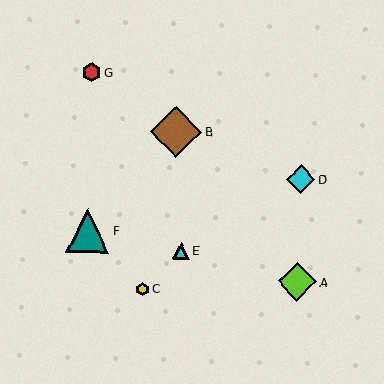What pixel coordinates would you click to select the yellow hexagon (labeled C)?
Click at (143, 289) to select the yellow hexagon C.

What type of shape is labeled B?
Shape B is a brown diamond.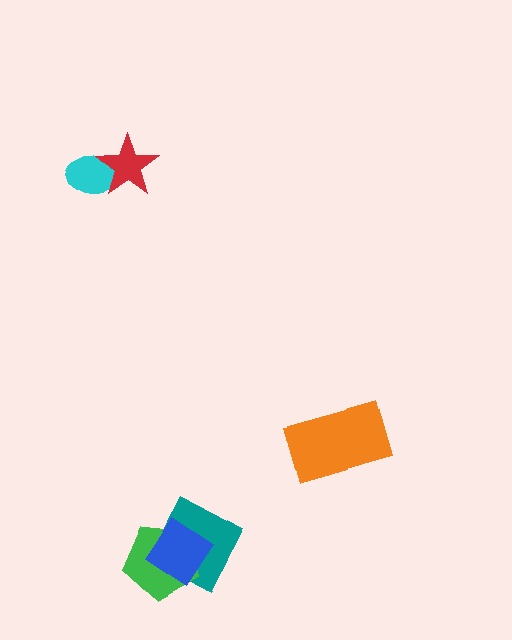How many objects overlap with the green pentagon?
2 objects overlap with the green pentagon.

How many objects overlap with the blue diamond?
2 objects overlap with the blue diamond.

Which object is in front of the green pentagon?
The blue diamond is in front of the green pentagon.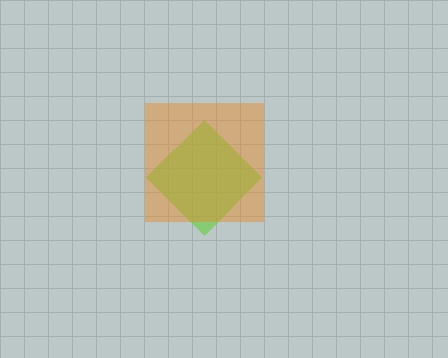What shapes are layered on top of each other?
The layered shapes are: a lime diamond, an orange square.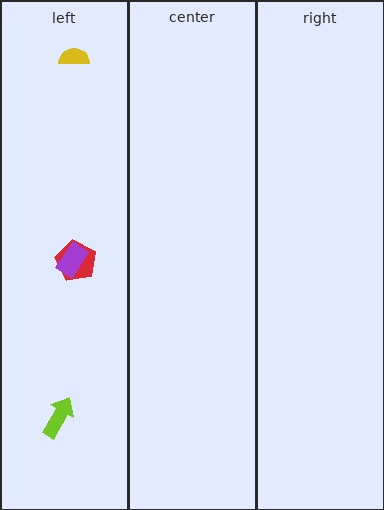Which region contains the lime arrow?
The left region.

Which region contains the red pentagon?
The left region.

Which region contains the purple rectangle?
The left region.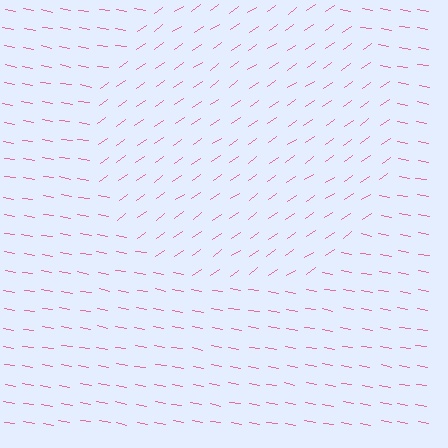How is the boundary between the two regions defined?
The boundary is defined purely by a change in line orientation (approximately 45 degrees difference). All lines are the same color and thickness.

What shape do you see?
I see a circle.